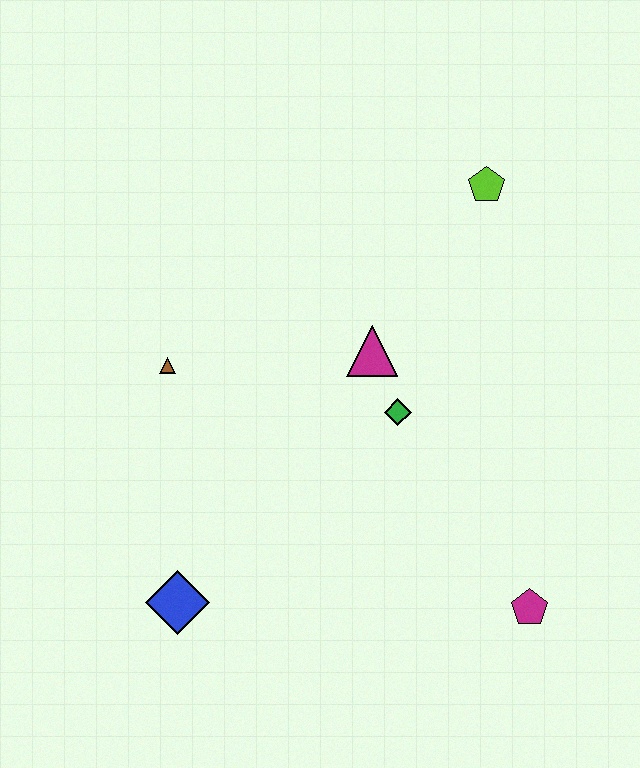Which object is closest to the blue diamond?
The brown triangle is closest to the blue diamond.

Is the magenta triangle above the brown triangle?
Yes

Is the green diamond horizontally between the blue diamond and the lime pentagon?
Yes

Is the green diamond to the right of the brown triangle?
Yes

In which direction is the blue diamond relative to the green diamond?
The blue diamond is to the left of the green diamond.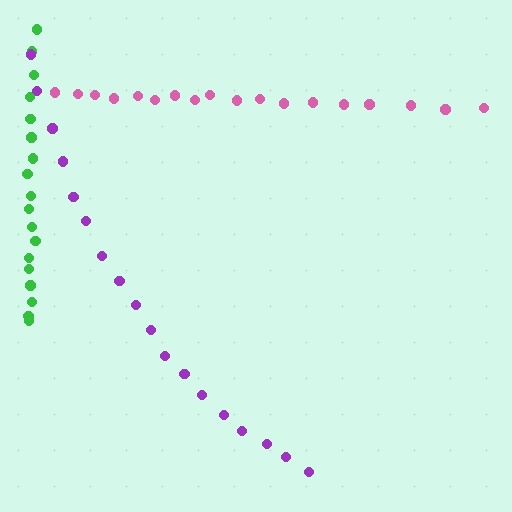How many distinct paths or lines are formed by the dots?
There are 3 distinct paths.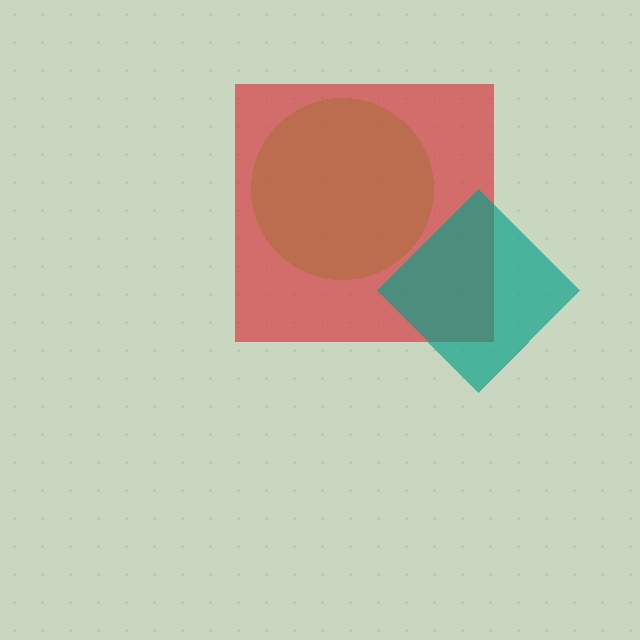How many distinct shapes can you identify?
There are 3 distinct shapes: a red square, a brown circle, a teal diamond.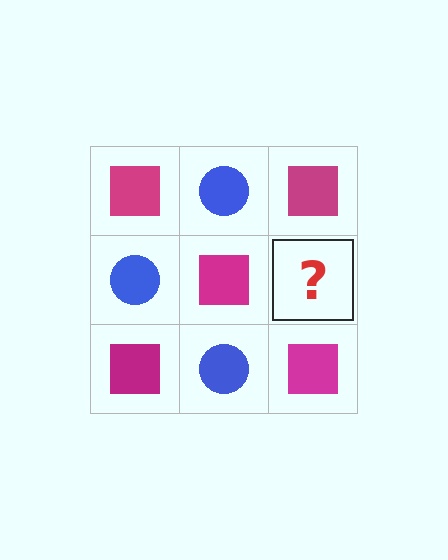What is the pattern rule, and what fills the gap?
The rule is that it alternates magenta square and blue circle in a checkerboard pattern. The gap should be filled with a blue circle.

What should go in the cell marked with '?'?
The missing cell should contain a blue circle.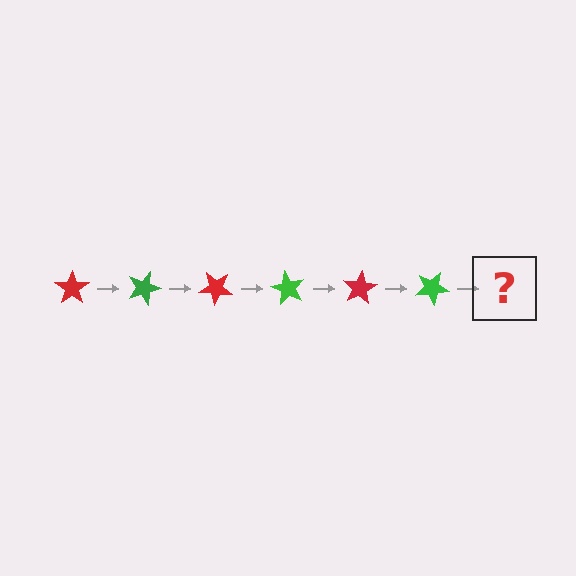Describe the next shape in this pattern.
It should be a red star, rotated 120 degrees from the start.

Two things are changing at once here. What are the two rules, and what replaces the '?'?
The two rules are that it rotates 20 degrees each step and the color cycles through red and green. The '?' should be a red star, rotated 120 degrees from the start.